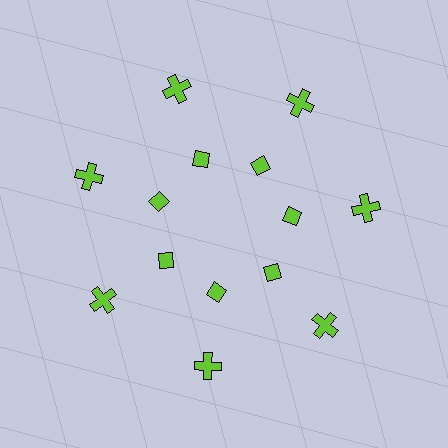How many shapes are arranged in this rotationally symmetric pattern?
There are 14 shapes, arranged in 7 groups of 2.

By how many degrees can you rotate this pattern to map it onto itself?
The pattern maps onto itself every 51 degrees of rotation.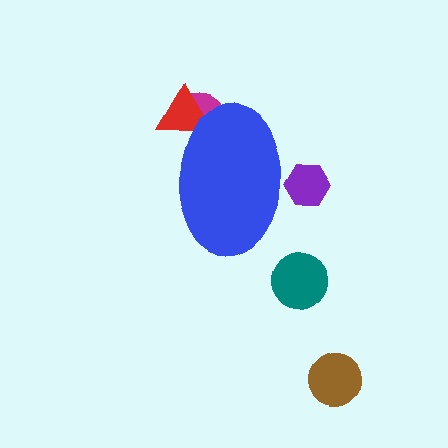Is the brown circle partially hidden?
No, the brown circle is fully visible.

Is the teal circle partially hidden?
No, the teal circle is fully visible.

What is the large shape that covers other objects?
A blue ellipse.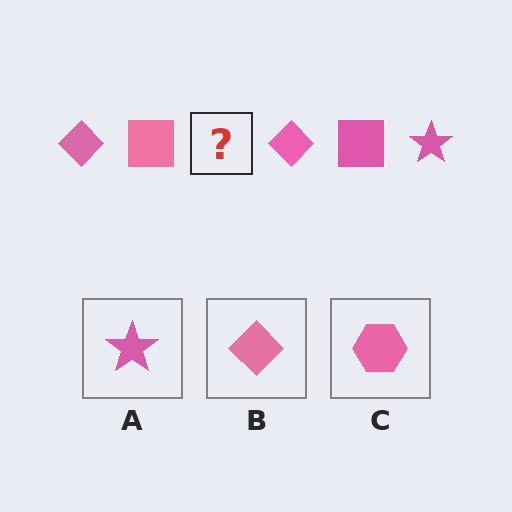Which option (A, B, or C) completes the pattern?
A.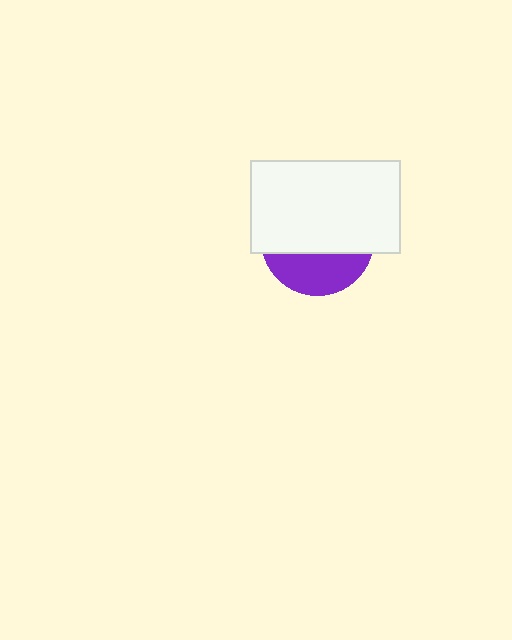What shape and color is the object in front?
The object in front is a white rectangle.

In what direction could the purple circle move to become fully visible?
The purple circle could move down. That would shift it out from behind the white rectangle entirely.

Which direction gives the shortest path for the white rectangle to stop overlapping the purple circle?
Moving up gives the shortest separation.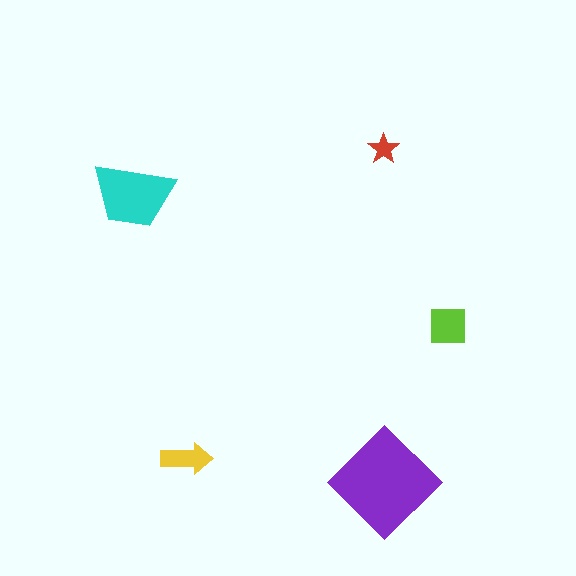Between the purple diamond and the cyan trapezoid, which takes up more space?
The purple diamond.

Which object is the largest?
The purple diamond.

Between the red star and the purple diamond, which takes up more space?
The purple diamond.